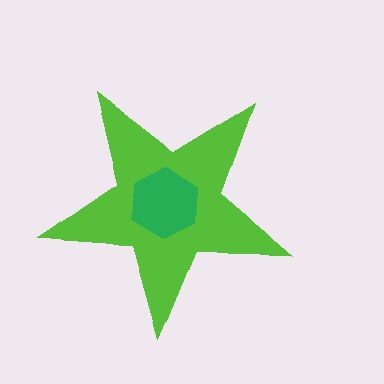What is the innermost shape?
The green hexagon.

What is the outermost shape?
The lime star.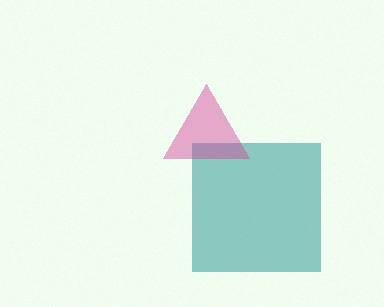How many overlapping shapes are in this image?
There are 2 overlapping shapes in the image.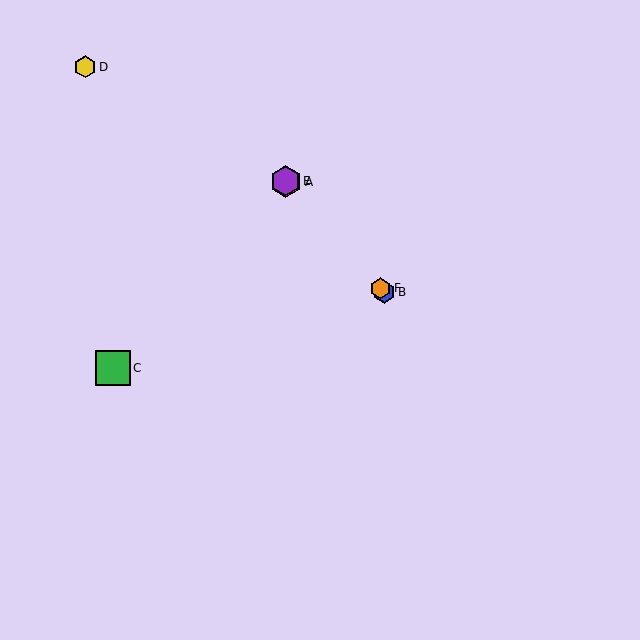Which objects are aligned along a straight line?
Objects A, B, E, F are aligned along a straight line.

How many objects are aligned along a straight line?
4 objects (A, B, E, F) are aligned along a straight line.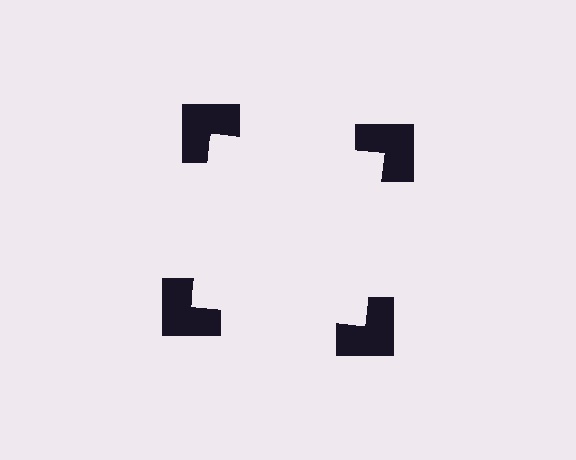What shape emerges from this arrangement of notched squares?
An illusory square — its edges are inferred from the aligned wedge cuts in the notched squares, not physically drawn.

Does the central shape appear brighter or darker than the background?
It typically appears slightly brighter than the background, even though no actual brightness change is drawn.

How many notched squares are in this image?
There are 4 — one at each vertex of the illusory square.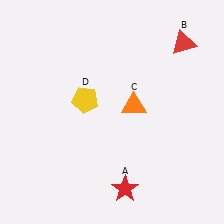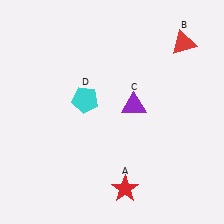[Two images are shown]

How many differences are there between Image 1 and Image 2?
There are 2 differences between the two images.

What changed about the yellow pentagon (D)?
In Image 1, D is yellow. In Image 2, it changed to cyan.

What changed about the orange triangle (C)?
In Image 1, C is orange. In Image 2, it changed to purple.